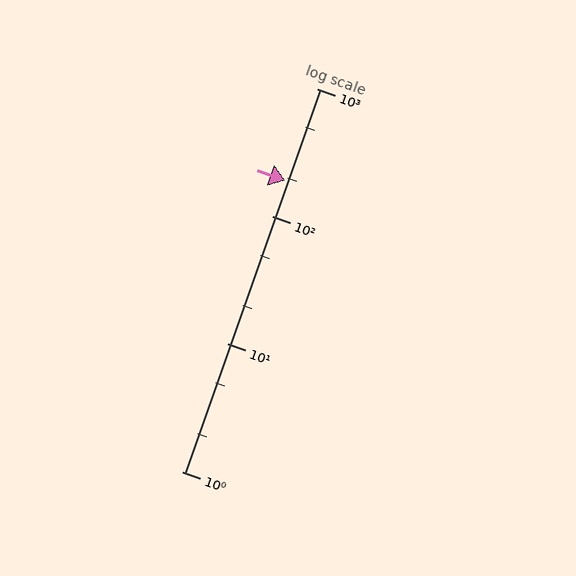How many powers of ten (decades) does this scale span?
The scale spans 3 decades, from 1 to 1000.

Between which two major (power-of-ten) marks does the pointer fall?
The pointer is between 100 and 1000.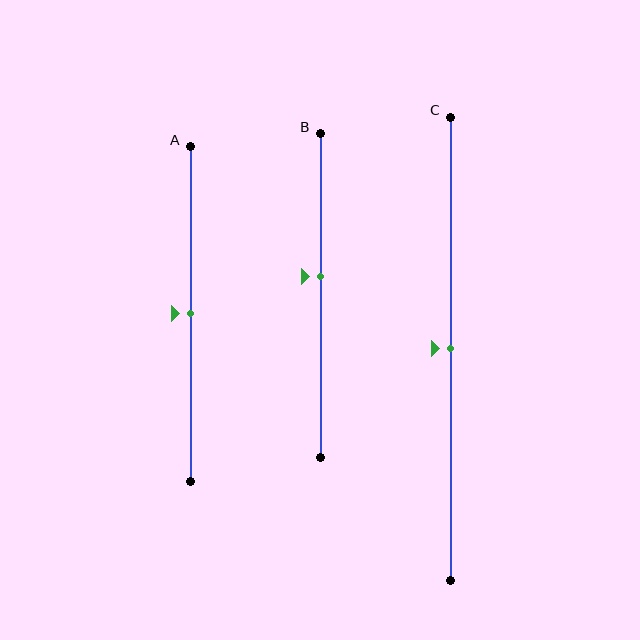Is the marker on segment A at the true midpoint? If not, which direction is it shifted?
Yes, the marker on segment A is at the true midpoint.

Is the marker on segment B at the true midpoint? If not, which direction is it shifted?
No, the marker on segment B is shifted upward by about 6% of the segment length.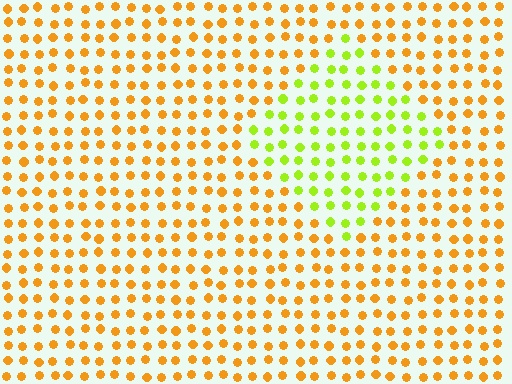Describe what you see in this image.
The image is filled with small orange elements in a uniform arrangement. A diamond-shaped region is visible where the elements are tinted to a slightly different hue, forming a subtle color boundary.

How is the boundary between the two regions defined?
The boundary is defined purely by a slight shift in hue (about 49 degrees). Spacing, size, and orientation are identical on both sides.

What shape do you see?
I see a diamond.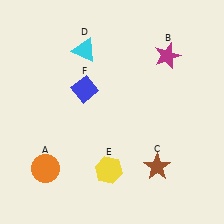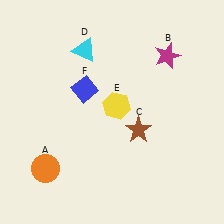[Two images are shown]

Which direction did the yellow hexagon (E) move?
The yellow hexagon (E) moved up.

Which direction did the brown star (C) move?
The brown star (C) moved up.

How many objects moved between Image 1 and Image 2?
2 objects moved between the two images.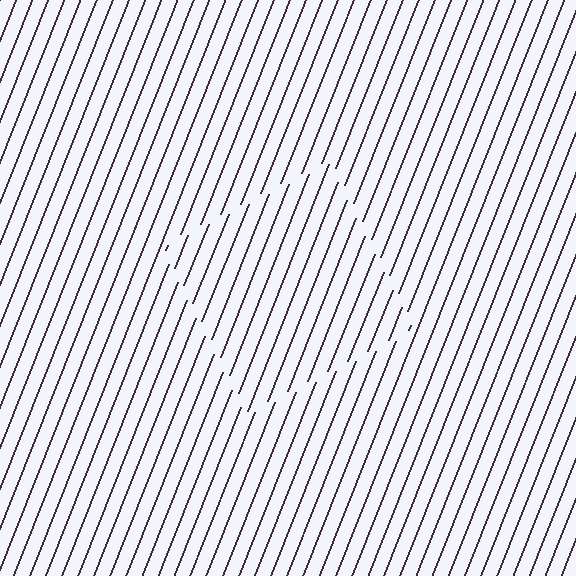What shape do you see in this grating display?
An illusory square. The interior of the shape contains the same grating, shifted by half a period — the contour is defined by the phase discontinuity where line-ends from the inner and outer gratings abut.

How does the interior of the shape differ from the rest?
The interior of the shape contains the same grating, shifted by half a period — the contour is defined by the phase discontinuity where line-ends from the inner and outer gratings abut.